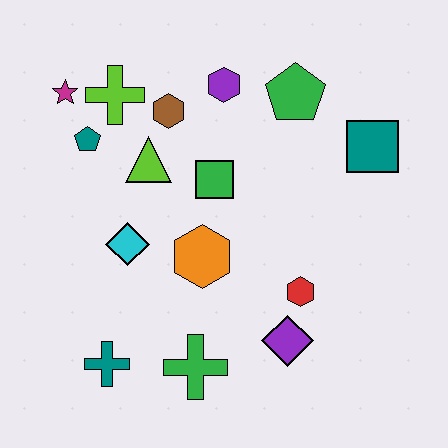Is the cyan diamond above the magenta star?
No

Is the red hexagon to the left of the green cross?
No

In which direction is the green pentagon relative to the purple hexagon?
The green pentagon is to the right of the purple hexagon.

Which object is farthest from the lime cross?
The purple diamond is farthest from the lime cross.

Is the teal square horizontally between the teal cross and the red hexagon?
No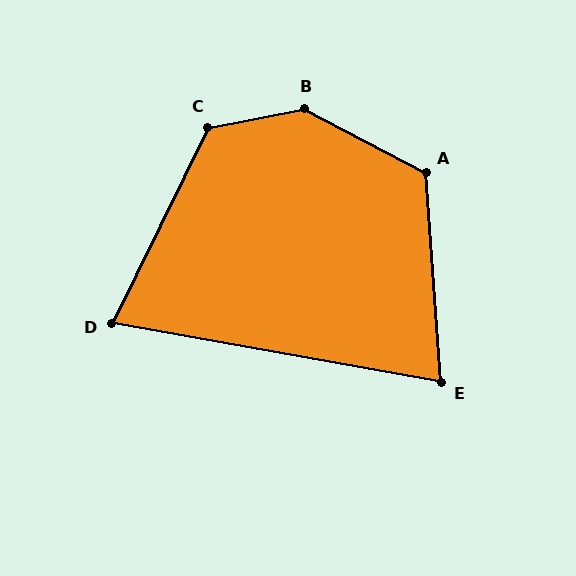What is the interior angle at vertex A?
Approximately 122 degrees (obtuse).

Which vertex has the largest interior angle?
B, at approximately 142 degrees.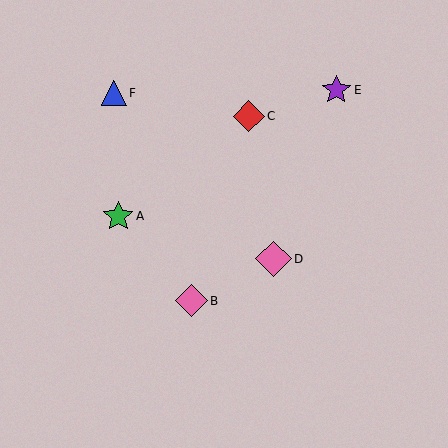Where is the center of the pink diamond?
The center of the pink diamond is at (192, 301).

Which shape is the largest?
The pink diamond (labeled D) is the largest.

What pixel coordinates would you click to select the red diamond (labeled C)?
Click at (249, 116) to select the red diamond C.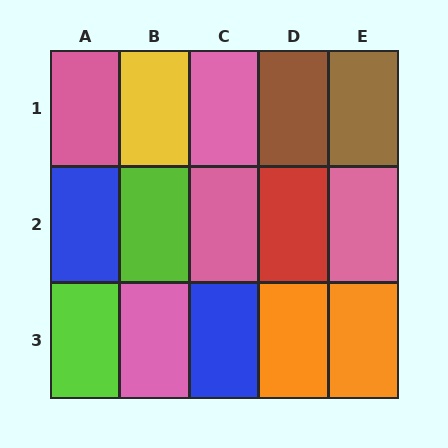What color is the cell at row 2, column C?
Pink.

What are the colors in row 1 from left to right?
Pink, yellow, pink, brown, brown.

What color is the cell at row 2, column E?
Pink.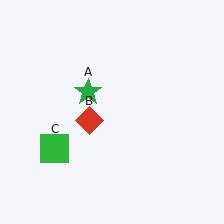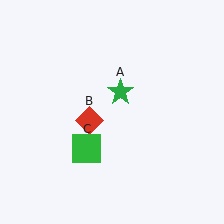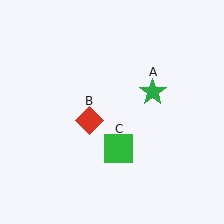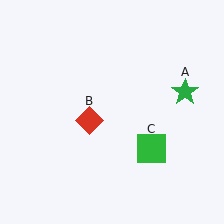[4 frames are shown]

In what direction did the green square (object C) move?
The green square (object C) moved right.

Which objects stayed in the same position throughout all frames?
Red diamond (object B) remained stationary.